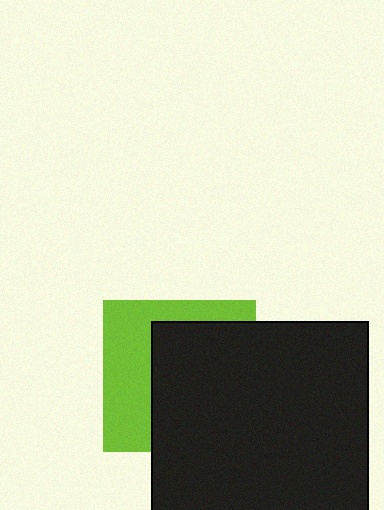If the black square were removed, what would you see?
You would see the complete lime square.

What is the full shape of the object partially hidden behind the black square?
The partially hidden object is a lime square.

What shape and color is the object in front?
The object in front is a black square.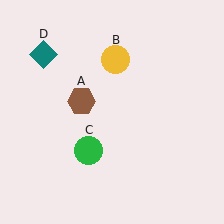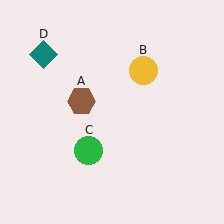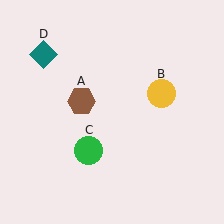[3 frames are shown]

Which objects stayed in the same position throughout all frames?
Brown hexagon (object A) and green circle (object C) and teal diamond (object D) remained stationary.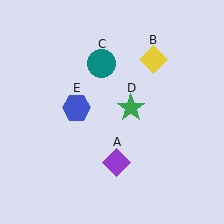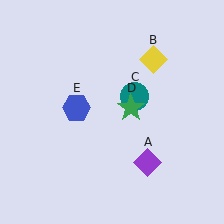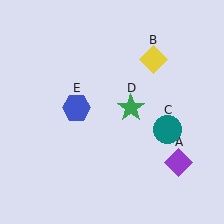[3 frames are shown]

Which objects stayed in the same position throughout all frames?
Yellow diamond (object B) and green star (object D) and blue hexagon (object E) remained stationary.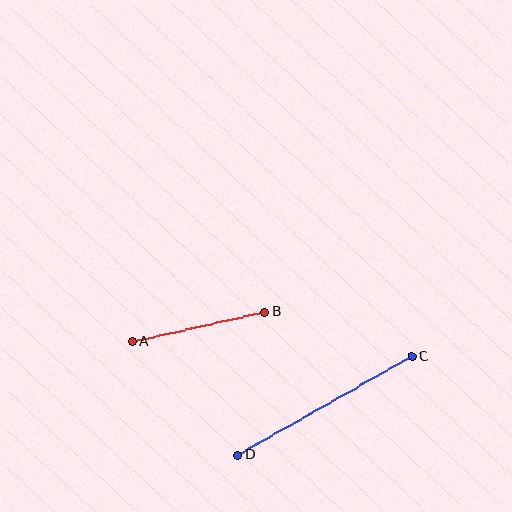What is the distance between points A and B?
The distance is approximately 136 pixels.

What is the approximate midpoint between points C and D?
The midpoint is at approximately (325, 406) pixels.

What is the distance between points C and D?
The distance is approximately 200 pixels.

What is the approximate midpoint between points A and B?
The midpoint is at approximately (198, 327) pixels.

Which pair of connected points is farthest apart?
Points C and D are farthest apart.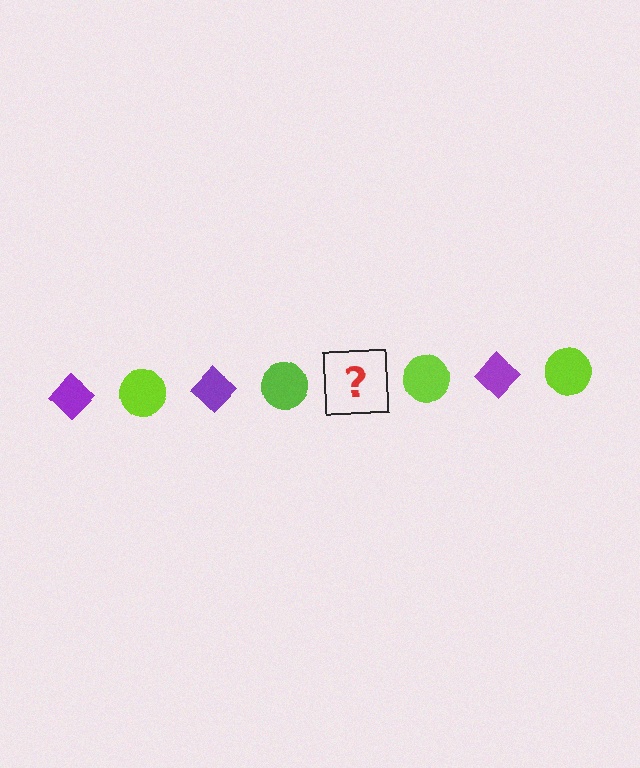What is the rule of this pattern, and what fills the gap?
The rule is that the pattern alternates between purple diamond and lime circle. The gap should be filled with a purple diamond.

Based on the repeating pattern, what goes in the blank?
The blank should be a purple diamond.